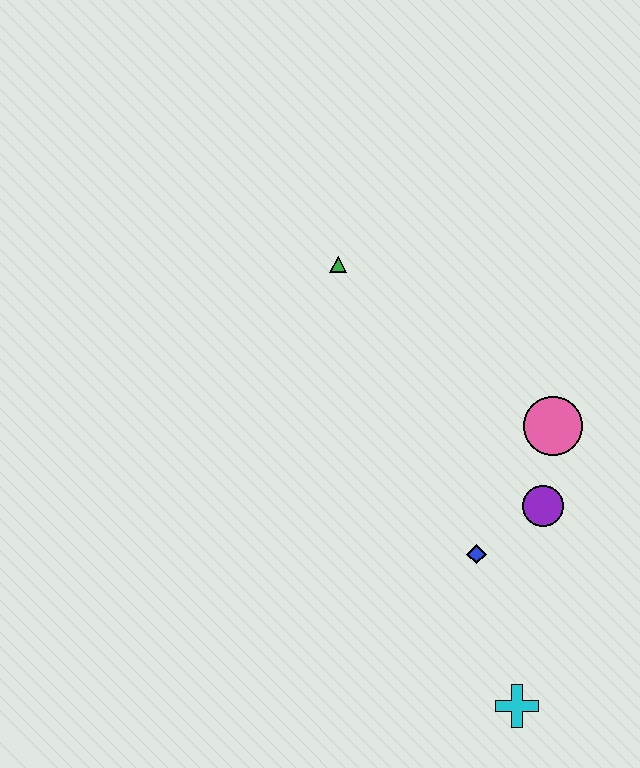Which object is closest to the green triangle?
The pink circle is closest to the green triangle.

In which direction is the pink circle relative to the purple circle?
The pink circle is above the purple circle.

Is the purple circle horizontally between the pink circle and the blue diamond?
Yes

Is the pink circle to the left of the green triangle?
No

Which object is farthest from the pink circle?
The cyan cross is farthest from the pink circle.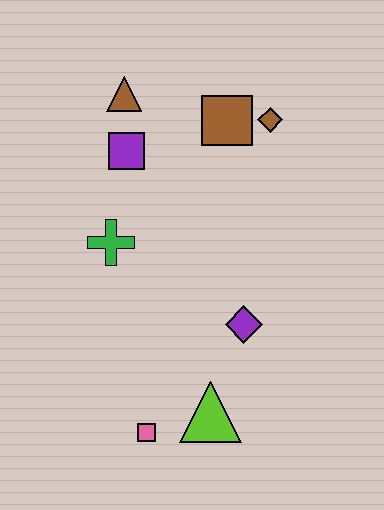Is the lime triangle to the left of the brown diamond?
Yes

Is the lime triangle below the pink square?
No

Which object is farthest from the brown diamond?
The pink square is farthest from the brown diamond.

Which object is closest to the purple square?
The brown triangle is closest to the purple square.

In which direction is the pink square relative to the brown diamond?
The pink square is below the brown diamond.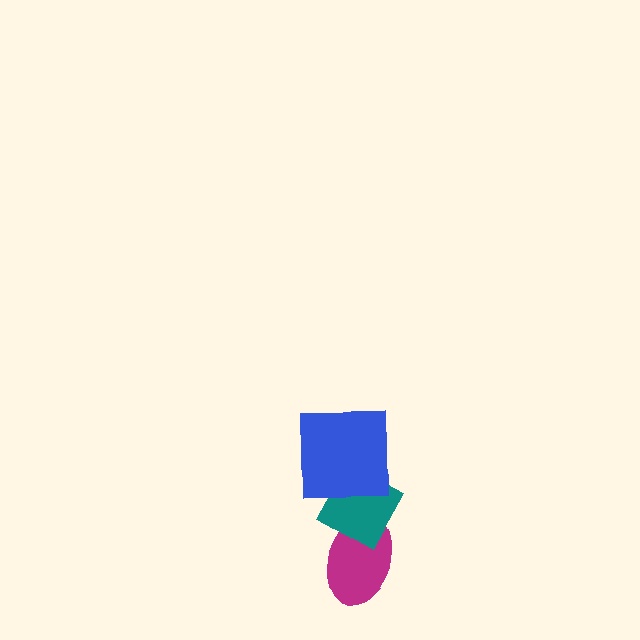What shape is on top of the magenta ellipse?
The teal diamond is on top of the magenta ellipse.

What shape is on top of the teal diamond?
The blue square is on top of the teal diamond.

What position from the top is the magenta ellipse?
The magenta ellipse is 3rd from the top.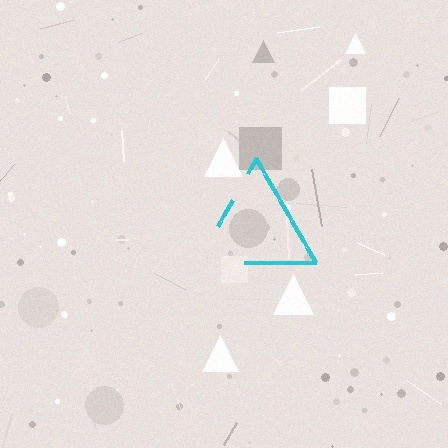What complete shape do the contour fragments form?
The contour fragments form a triangle.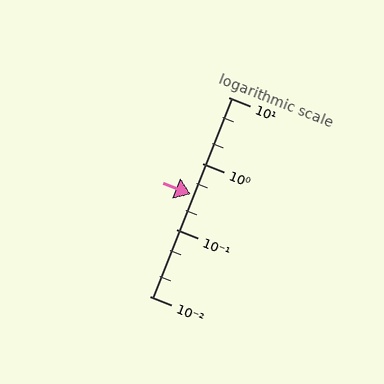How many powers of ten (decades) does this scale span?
The scale spans 3 decades, from 0.01 to 10.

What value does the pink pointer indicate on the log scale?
The pointer indicates approximately 0.34.